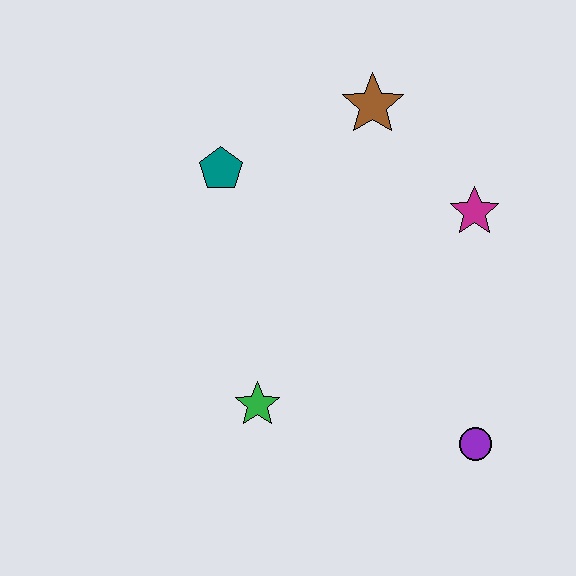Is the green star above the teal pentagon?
No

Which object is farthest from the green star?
The brown star is farthest from the green star.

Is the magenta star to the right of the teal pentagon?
Yes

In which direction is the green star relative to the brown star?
The green star is below the brown star.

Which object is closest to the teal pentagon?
The brown star is closest to the teal pentagon.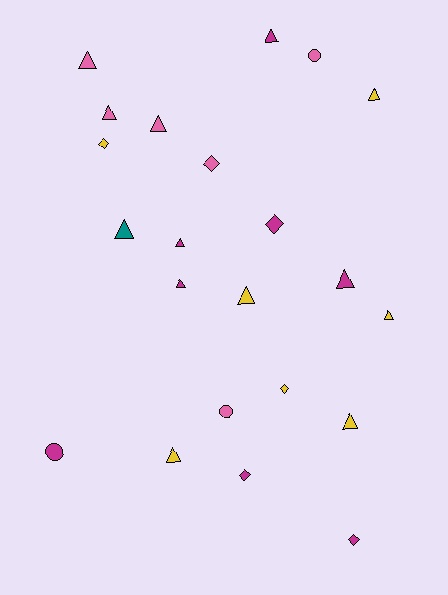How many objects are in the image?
There are 22 objects.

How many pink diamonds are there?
There is 1 pink diamond.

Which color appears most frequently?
Magenta, with 8 objects.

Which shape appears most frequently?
Triangle, with 13 objects.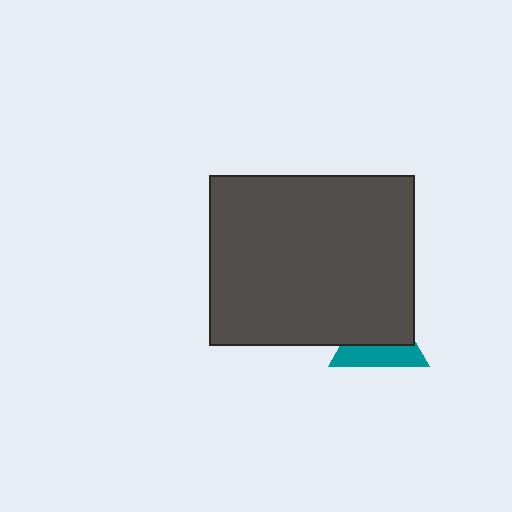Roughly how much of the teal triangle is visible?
A small part of it is visible (roughly 43%).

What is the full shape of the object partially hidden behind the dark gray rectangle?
The partially hidden object is a teal triangle.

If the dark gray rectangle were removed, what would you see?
You would see the complete teal triangle.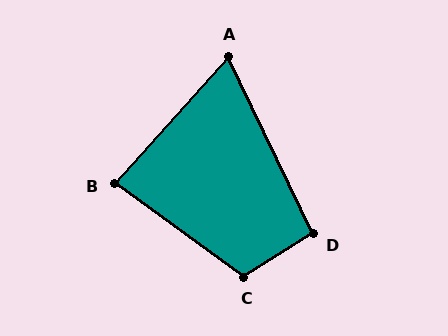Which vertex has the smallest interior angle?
A, at approximately 68 degrees.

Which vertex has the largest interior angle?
C, at approximately 112 degrees.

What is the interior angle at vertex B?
Approximately 84 degrees (acute).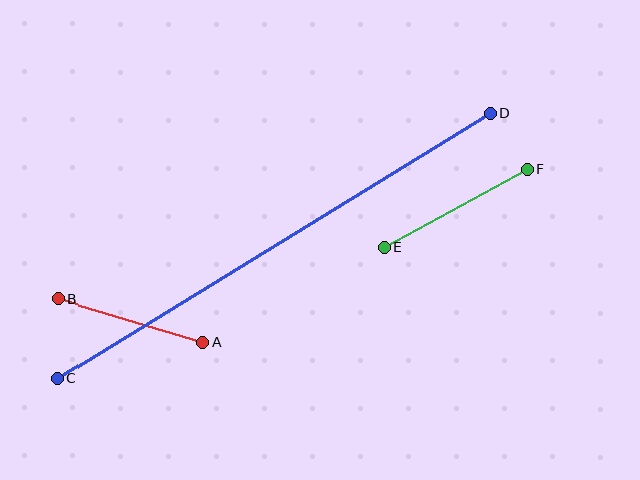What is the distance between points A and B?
The distance is approximately 151 pixels.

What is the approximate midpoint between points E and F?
The midpoint is at approximately (456, 209) pixels.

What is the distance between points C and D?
The distance is approximately 508 pixels.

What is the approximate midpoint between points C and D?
The midpoint is at approximately (274, 246) pixels.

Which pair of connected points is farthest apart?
Points C and D are farthest apart.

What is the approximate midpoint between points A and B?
The midpoint is at approximately (131, 321) pixels.